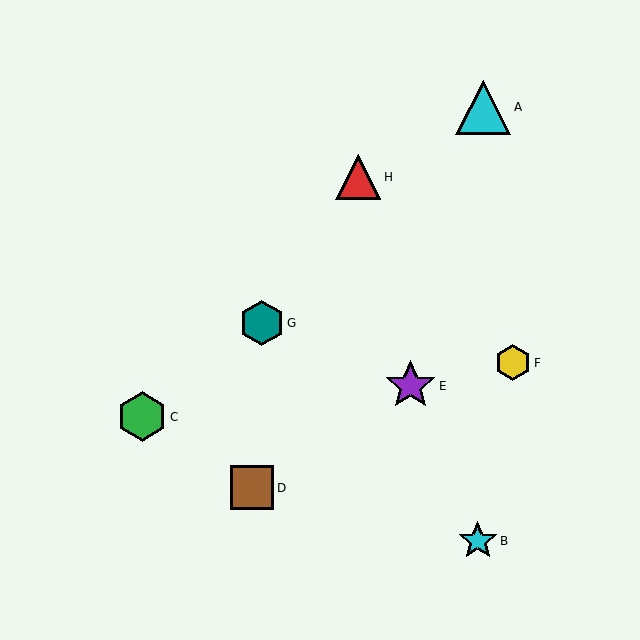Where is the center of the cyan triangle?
The center of the cyan triangle is at (483, 107).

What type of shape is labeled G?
Shape G is a teal hexagon.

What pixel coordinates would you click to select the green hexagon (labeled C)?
Click at (142, 417) to select the green hexagon C.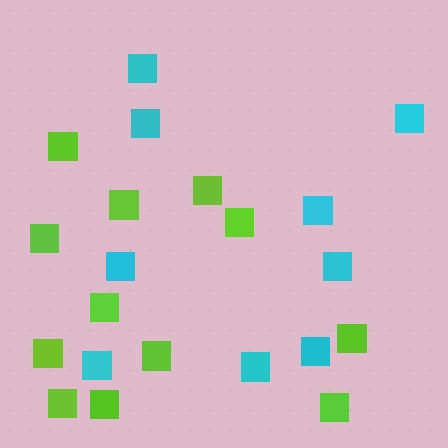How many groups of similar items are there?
There are 2 groups: one group of cyan squares (9) and one group of lime squares (12).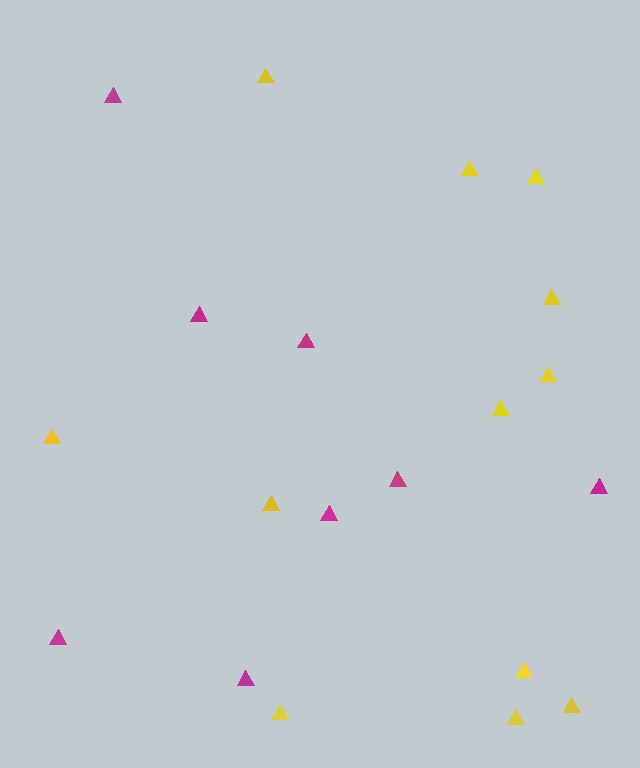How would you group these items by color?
There are 2 groups: one group of magenta triangles (8) and one group of yellow triangles (12).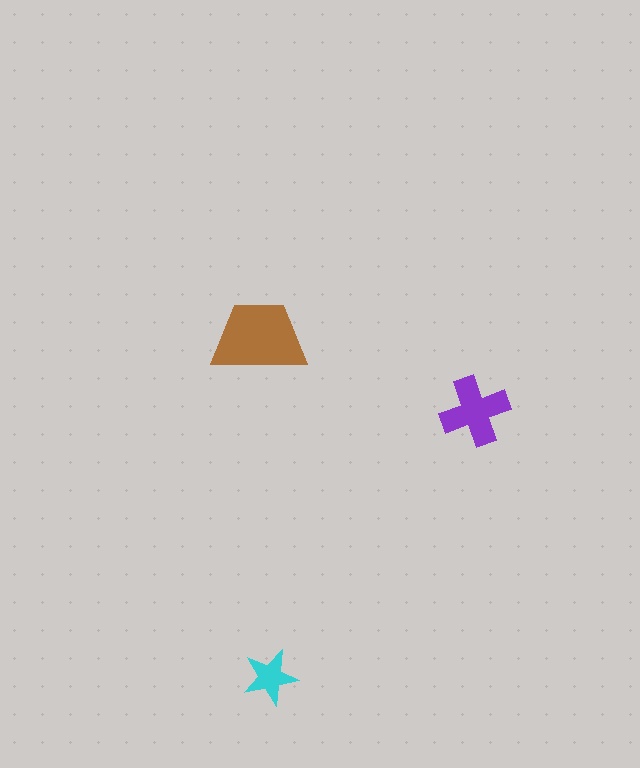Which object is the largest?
The brown trapezoid.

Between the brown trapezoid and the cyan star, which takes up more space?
The brown trapezoid.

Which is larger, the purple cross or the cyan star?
The purple cross.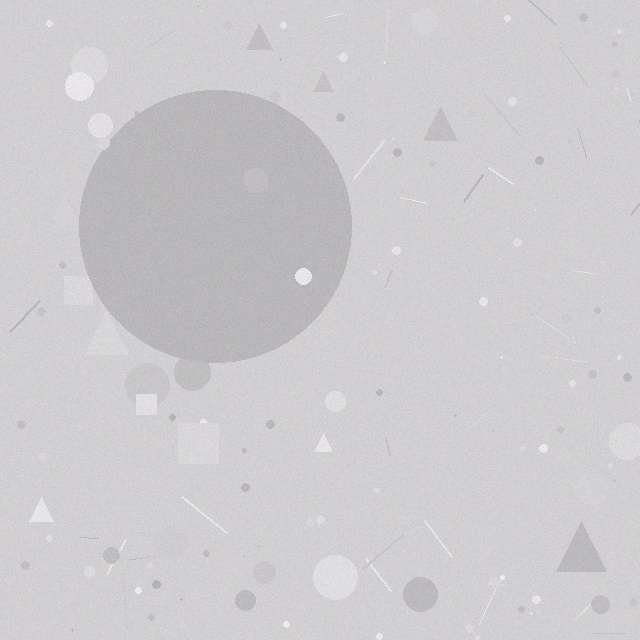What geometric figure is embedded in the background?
A circle is embedded in the background.